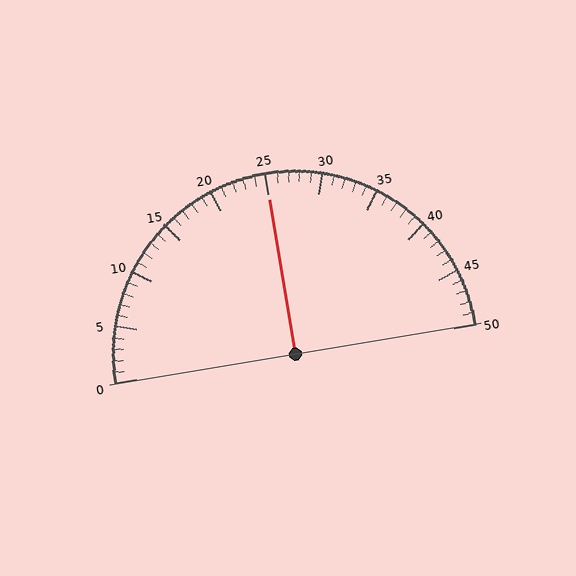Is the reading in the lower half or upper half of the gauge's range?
The reading is in the upper half of the range (0 to 50).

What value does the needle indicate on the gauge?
The needle indicates approximately 25.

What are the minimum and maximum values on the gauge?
The gauge ranges from 0 to 50.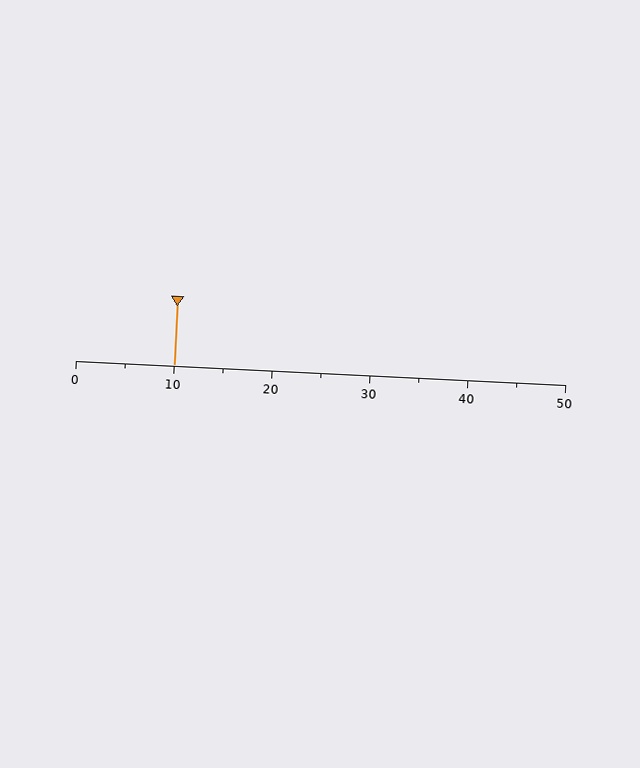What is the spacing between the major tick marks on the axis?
The major ticks are spaced 10 apart.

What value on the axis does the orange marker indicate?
The marker indicates approximately 10.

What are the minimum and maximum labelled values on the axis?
The axis runs from 0 to 50.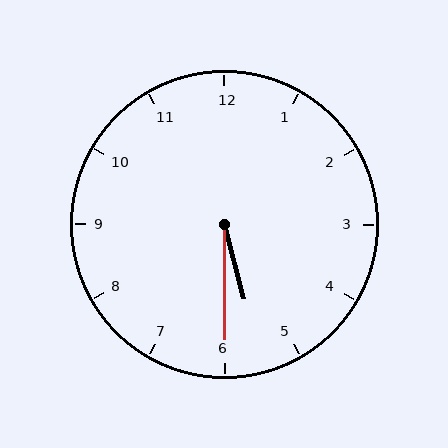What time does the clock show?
5:30.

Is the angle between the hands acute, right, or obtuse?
It is acute.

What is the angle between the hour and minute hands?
Approximately 15 degrees.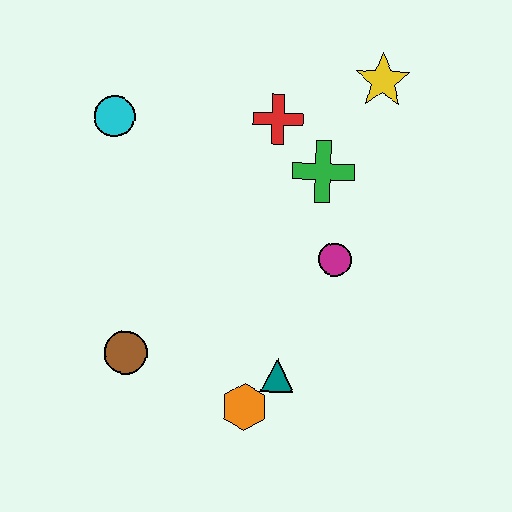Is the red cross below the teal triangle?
No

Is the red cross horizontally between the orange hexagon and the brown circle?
No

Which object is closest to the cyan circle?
The red cross is closest to the cyan circle.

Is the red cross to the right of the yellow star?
No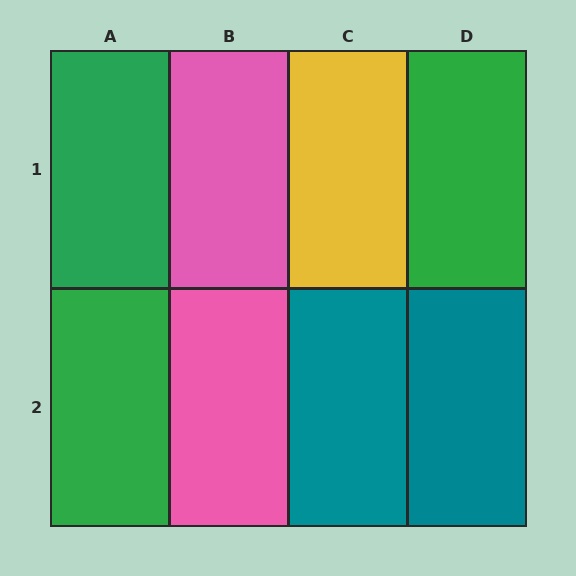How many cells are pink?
2 cells are pink.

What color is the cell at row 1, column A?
Green.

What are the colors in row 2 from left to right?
Green, pink, teal, teal.